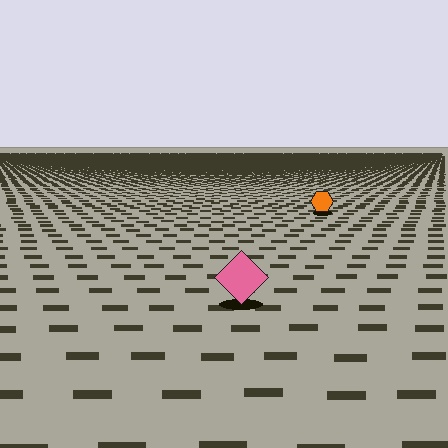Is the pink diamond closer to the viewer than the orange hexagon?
Yes. The pink diamond is closer — you can tell from the texture gradient: the ground texture is coarser near it.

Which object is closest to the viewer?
The pink diamond is closest. The texture marks near it are larger and more spread out.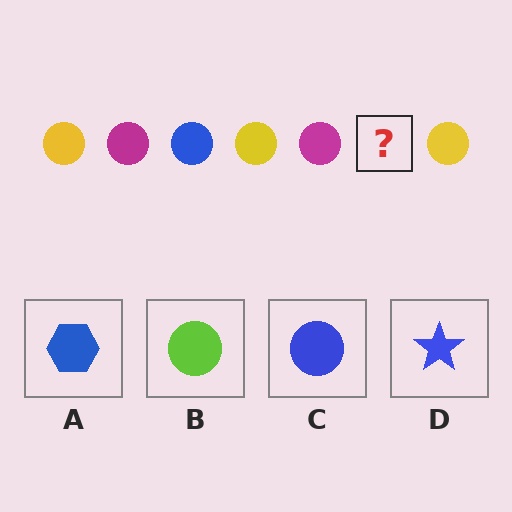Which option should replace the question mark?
Option C.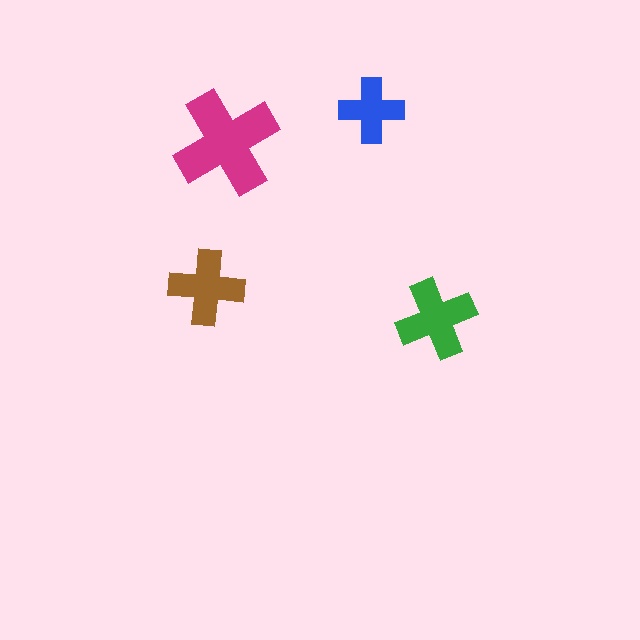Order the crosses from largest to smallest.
the magenta one, the green one, the brown one, the blue one.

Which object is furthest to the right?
The green cross is rightmost.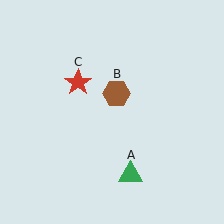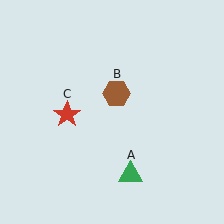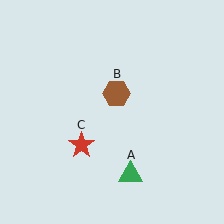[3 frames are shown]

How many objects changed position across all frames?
1 object changed position: red star (object C).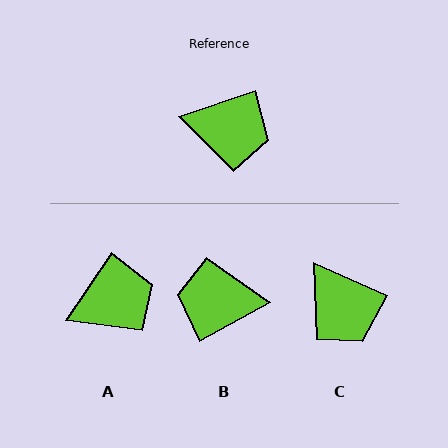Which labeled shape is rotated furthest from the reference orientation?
B, about 170 degrees away.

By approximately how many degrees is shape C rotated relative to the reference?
Approximately 43 degrees clockwise.